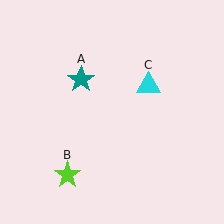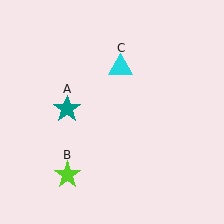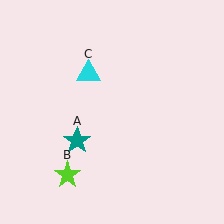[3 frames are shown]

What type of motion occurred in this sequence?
The teal star (object A), cyan triangle (object C) rotated counterclockwise around the center of the scene.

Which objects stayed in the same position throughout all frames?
Lime star (object B) remained stationary.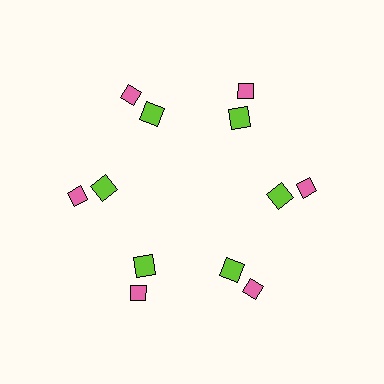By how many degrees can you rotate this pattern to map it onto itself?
The pattern maps onto itself every 60 degrees of rotation.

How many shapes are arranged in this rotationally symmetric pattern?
There are 12 shapes, arranged in 6 groups of 2.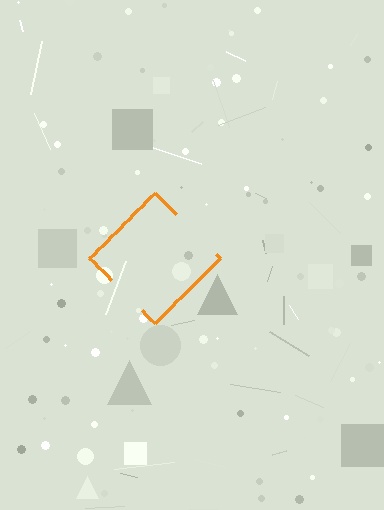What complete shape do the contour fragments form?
The contour fragments form a diamond.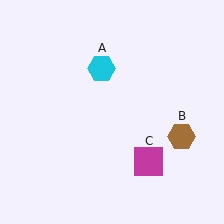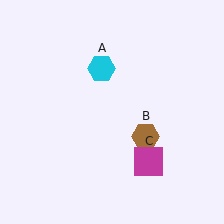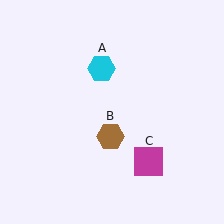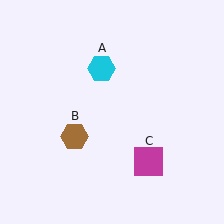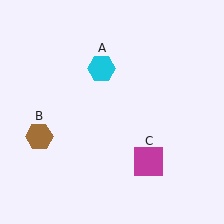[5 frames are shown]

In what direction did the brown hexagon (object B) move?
The brown hexagon (object B) moved left.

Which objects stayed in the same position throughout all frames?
Cyan hexagon (object A) and magenta square (object C) remained stationary.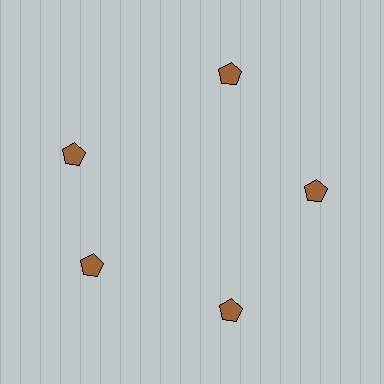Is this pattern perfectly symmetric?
No. The 5 brown pentagons are arranged in a ring, but one element near the 10 o'clock position is rotated out of alignment along the ring, breaking the 5-fold rotational symmetry.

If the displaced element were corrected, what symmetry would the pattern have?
It would have 5-fold rotational symmetry — the pattern would map onto itself every 72 degrees.